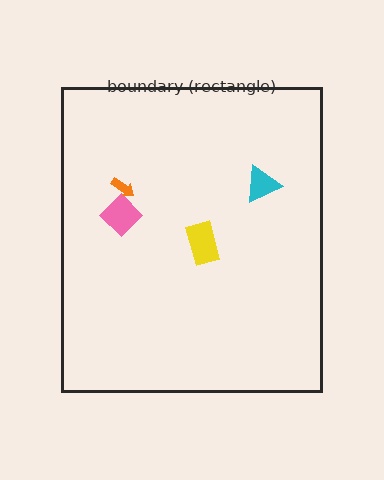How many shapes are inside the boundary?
4 inside, 0 outside.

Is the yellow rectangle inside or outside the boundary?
Inside.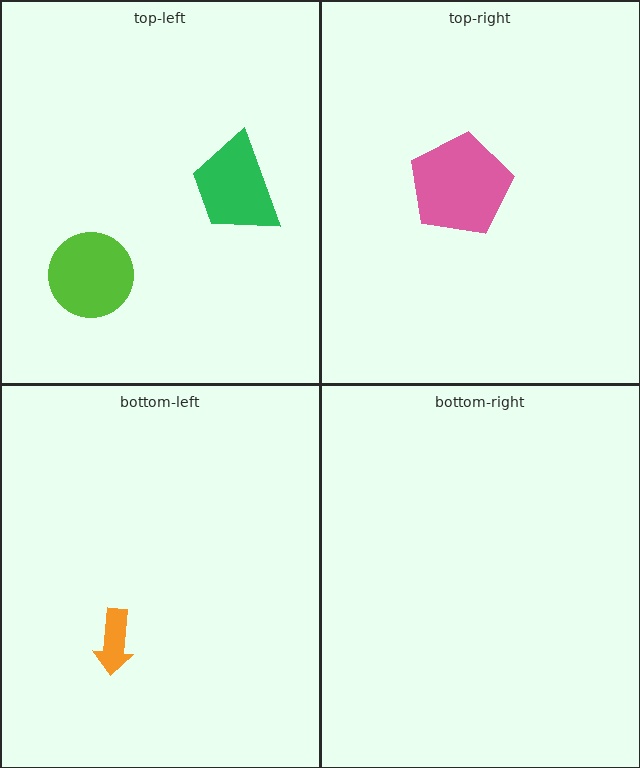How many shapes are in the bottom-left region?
1.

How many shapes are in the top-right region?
1.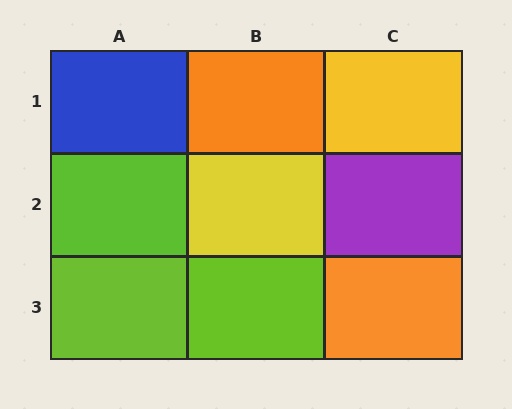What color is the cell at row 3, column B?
Lime.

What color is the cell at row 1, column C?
Yellow.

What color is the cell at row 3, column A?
Lime.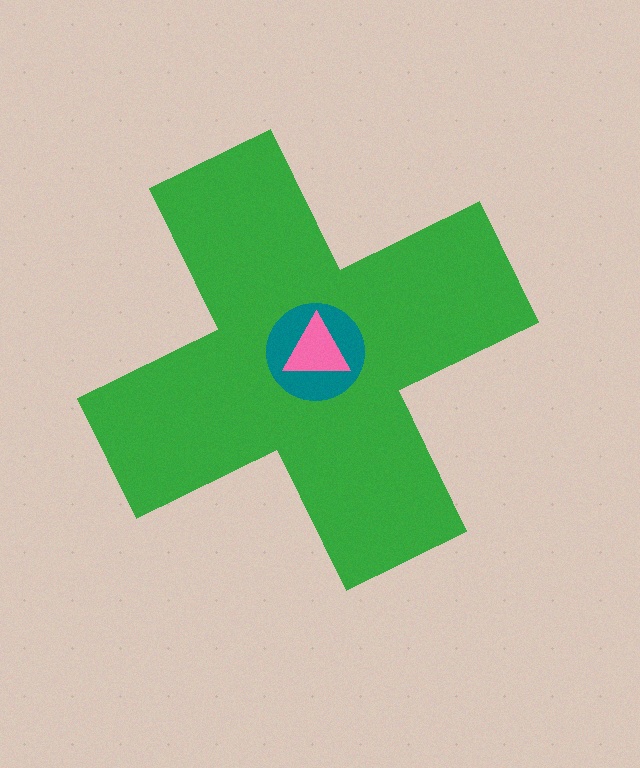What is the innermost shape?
The pink triangle.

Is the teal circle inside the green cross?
Yes.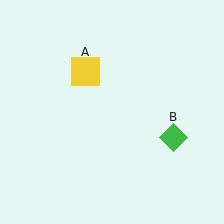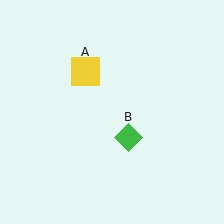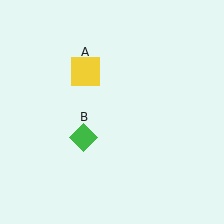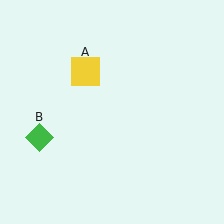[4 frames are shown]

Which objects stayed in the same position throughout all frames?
Yellow square (object A) remained stationary.